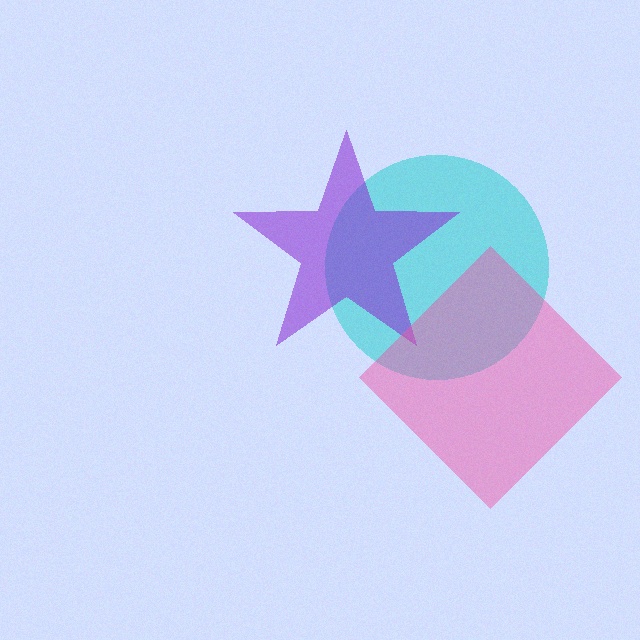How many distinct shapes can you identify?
There are 3 distinct shapes: a cyan circle, a purple star, a pink diamond.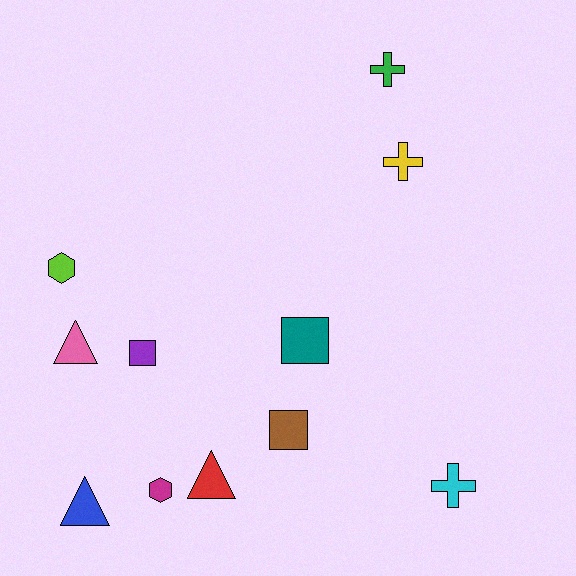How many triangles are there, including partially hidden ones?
There are 3 triangles.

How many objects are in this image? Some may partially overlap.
There are 11 objects.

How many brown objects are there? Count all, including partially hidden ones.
There is 1 brown object.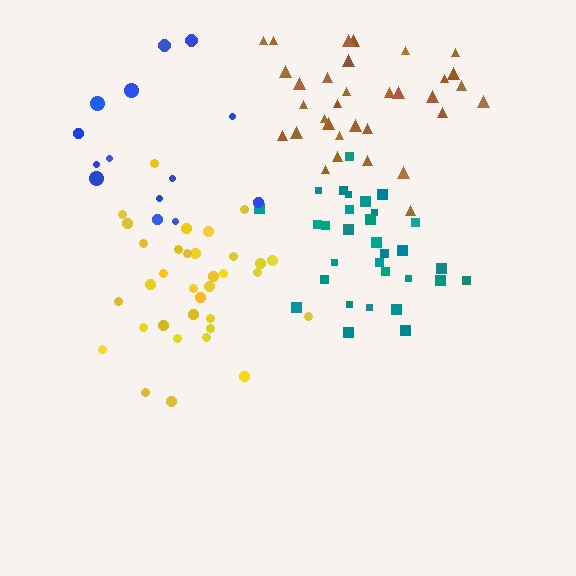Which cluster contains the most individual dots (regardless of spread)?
Yellow (34).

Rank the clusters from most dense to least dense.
teal, yellow, brown, blue.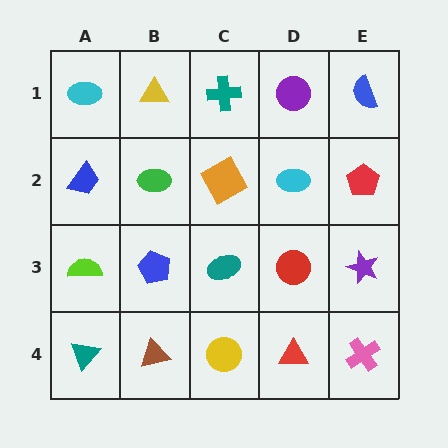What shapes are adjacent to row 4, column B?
A blue pentagon (row 3, column B), a teal triangle (row 4, column A), a yellow circle (row 4, column C).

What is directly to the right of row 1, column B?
A teal cross.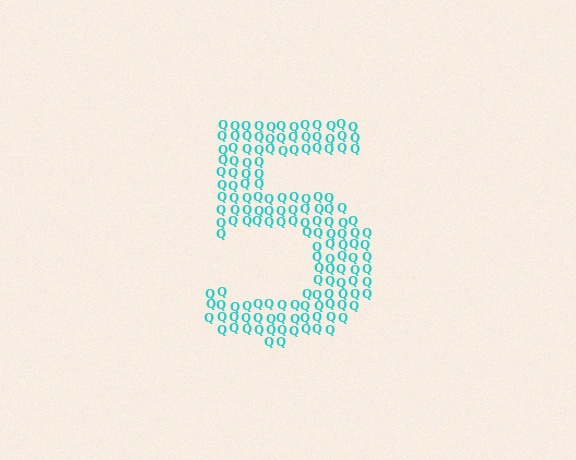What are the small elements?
The small elements are letter Q's.